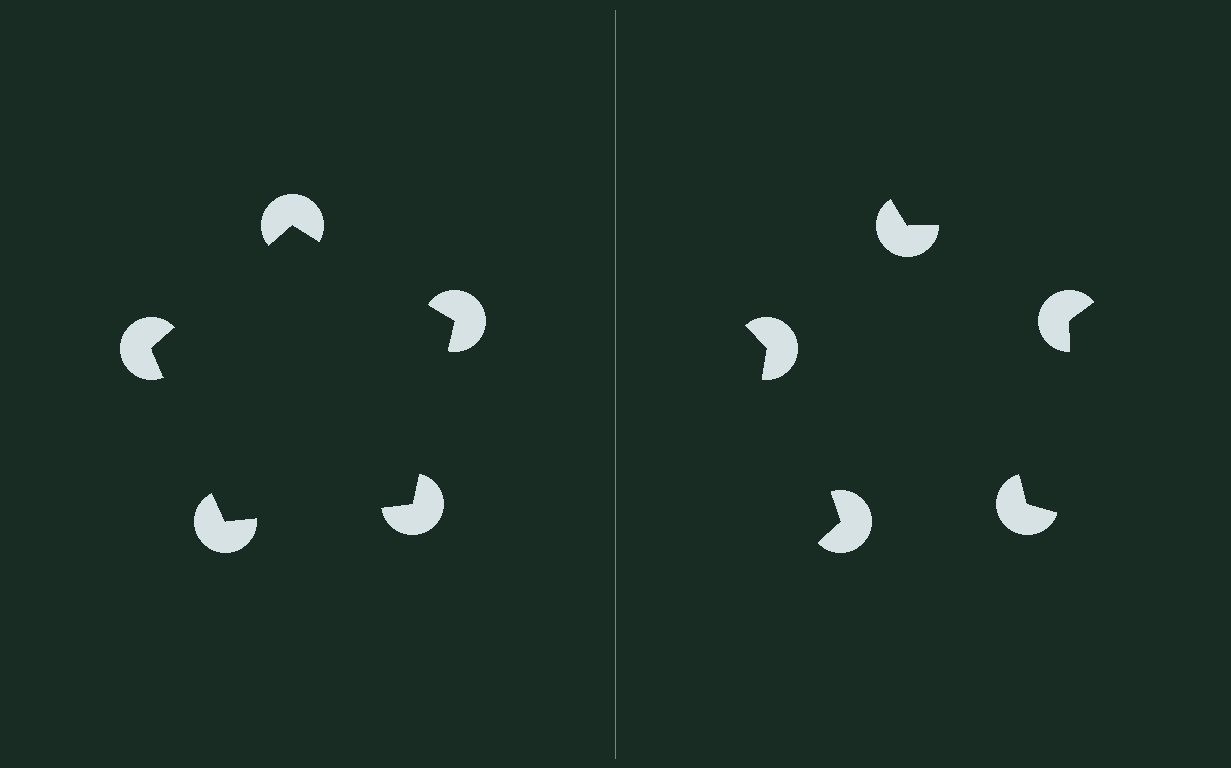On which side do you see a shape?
An illusory pentagon appears on the left side. On the right side the wedge cuts are rotated, so no coherent shape forms.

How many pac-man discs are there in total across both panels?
10 — 5 on each side.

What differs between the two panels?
The pac-man discs are positioned identically on both sides; only the wedge orientations differ. On the left they align to a pentagon; on the right they are misaligned.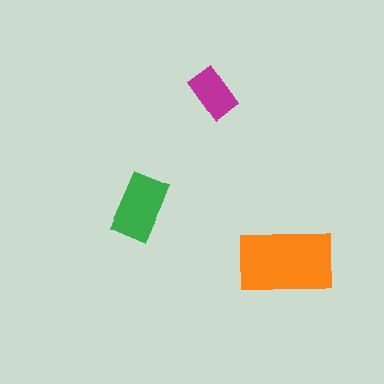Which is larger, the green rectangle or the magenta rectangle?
The green one.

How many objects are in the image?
There are 3 objects in the image.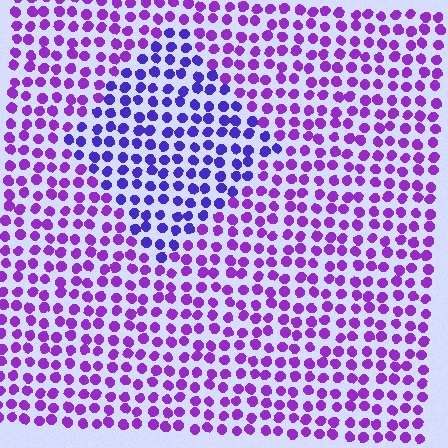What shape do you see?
I see a diamond.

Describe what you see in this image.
The image is filled with small purple elements in a uniform arrangement. A diamond-shaped region is visible where the elements are tinted to a slightly different hue, forming a subtle color boundary.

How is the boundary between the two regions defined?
The boundary is defined purely by a slight shift in hue (about 32 degrees). Spacing, size, and orientation are identical on both sides.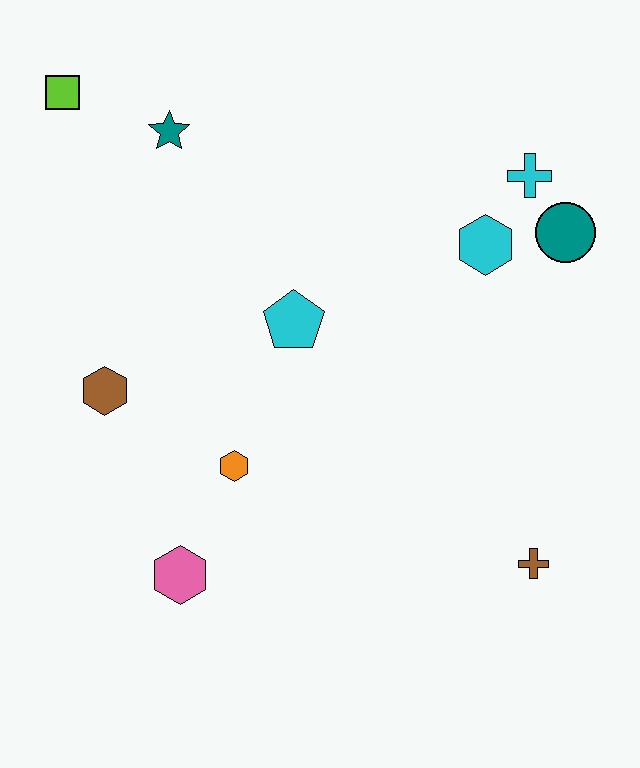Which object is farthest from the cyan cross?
The pink hexagon is farthest from the cyan cross.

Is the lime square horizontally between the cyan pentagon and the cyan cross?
No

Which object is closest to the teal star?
The lime square is closest to the teal star.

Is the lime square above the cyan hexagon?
Yes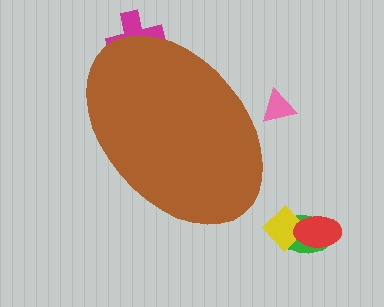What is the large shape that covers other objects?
A brown ellipse.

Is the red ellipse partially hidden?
No, the red ellipse is fully visible.